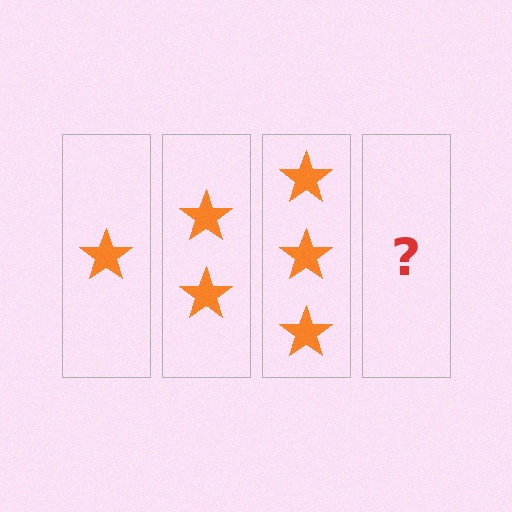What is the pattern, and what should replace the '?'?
The pattern is that each step adds one more star. The '?' should be 4 stars.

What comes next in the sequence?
The next element should be 4 stars.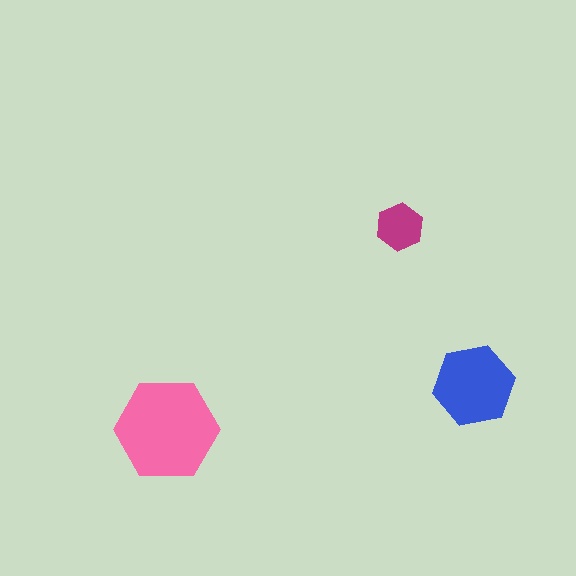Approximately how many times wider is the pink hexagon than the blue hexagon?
About 1.5 times wider.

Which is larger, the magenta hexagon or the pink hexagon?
The pink one.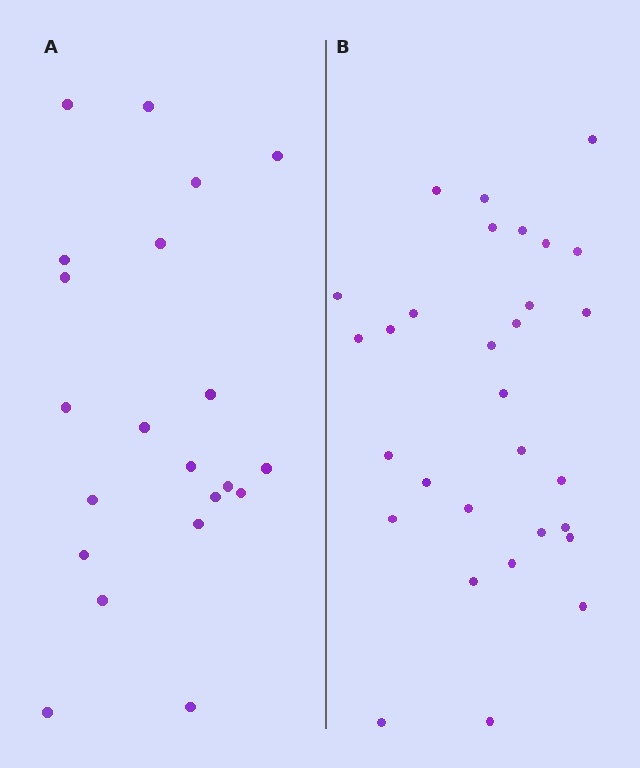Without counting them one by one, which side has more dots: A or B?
Region B (the right region) has more dots.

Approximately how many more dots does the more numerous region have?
Region B has roughly 8 or so more dots than region A.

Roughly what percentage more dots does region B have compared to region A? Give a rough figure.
About 45% more.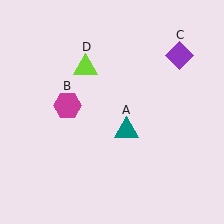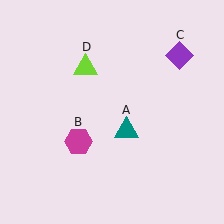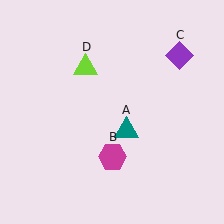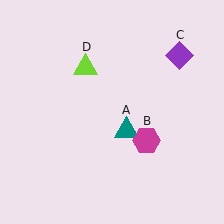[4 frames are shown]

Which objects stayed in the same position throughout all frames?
Teal triangle (object A) and purple diamond (object C) and lime triangle (object D) remained stationary.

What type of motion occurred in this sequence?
The magenta hexagon (object B) rotated counterclockwise around the center of the scene.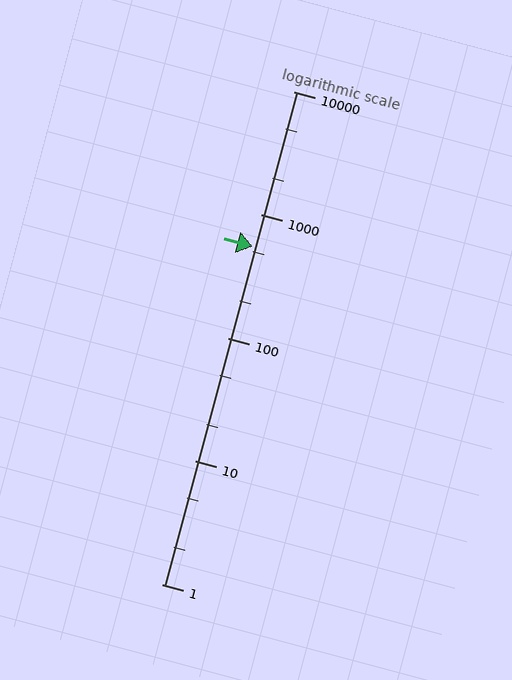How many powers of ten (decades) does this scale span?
The scale spans 4 decades, from 1 to 10000.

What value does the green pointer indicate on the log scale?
The pointer indicates approximately 550.